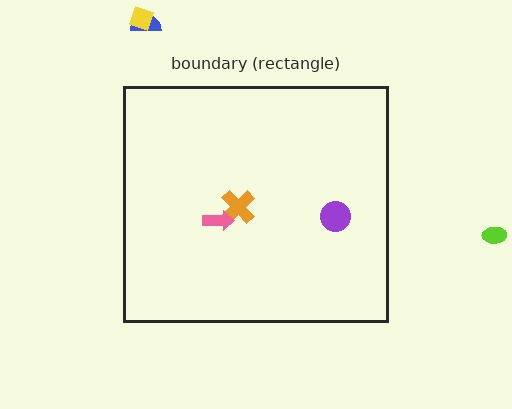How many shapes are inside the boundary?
3 inside, 3 outside.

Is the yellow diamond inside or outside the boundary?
Outside.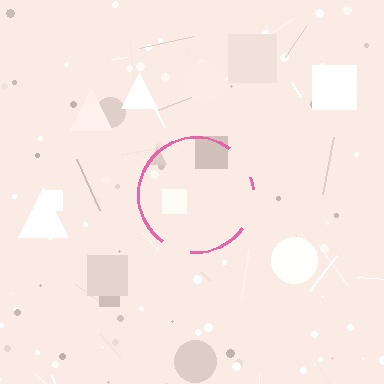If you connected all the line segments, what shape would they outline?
They would outline a circle.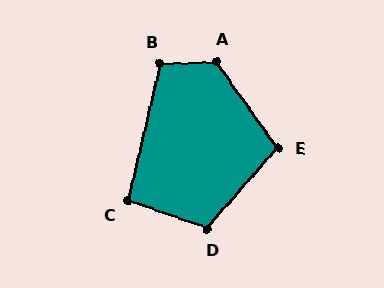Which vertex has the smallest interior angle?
C, at approximately 96 degrees.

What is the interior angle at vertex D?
Approximately 112 degrees (obtuse).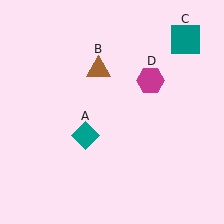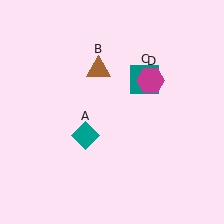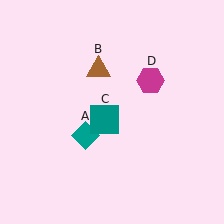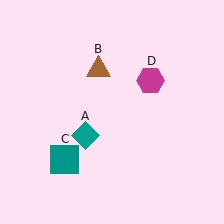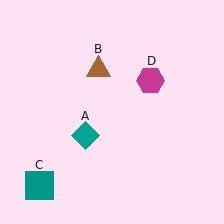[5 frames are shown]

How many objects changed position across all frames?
1 object changed position: teal square (object C).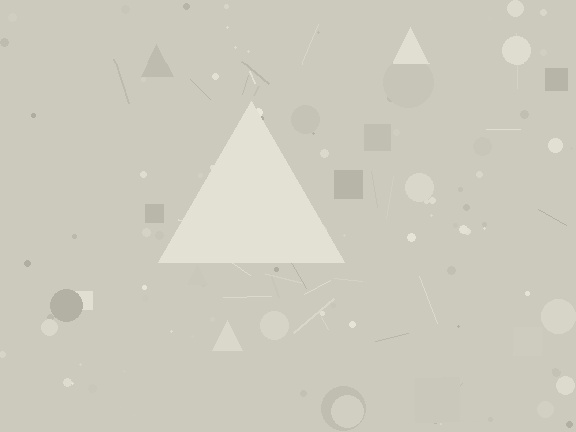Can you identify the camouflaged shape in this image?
The camouflaged shape is a triangle.